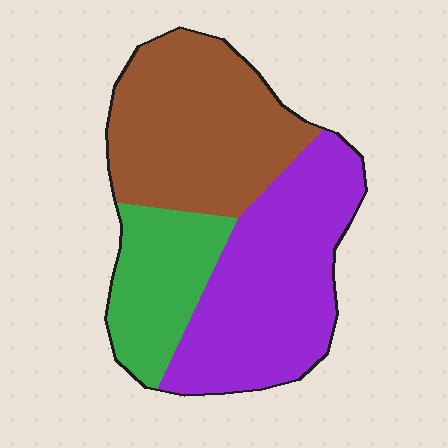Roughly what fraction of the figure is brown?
Brown covers roughly 40% of the figure.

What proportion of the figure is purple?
Purple covers roughly 40% of the figure.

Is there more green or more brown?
Brown.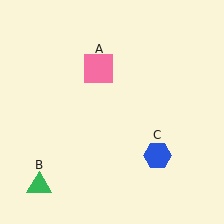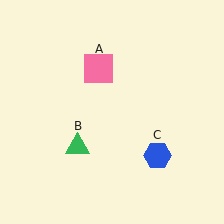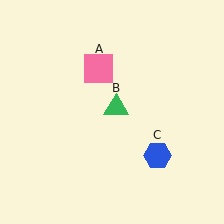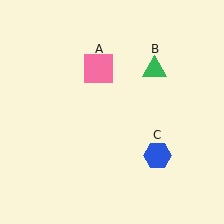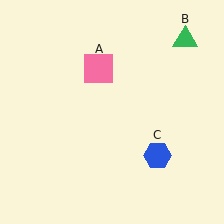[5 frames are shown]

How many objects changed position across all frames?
1 object changed position: green triangle (object B).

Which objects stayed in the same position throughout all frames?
Pink square (object A) and blue hexagon (object C) remained stationary.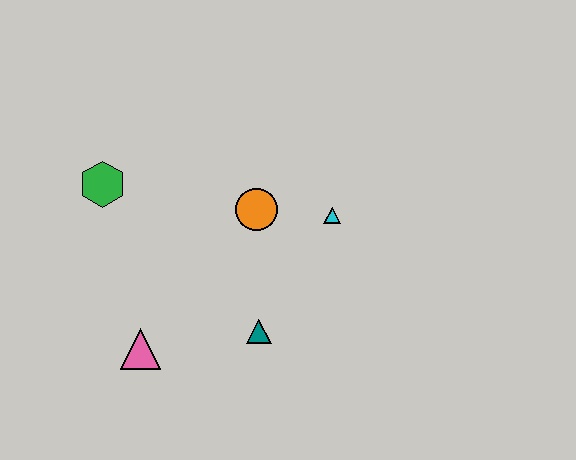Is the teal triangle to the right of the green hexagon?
Yes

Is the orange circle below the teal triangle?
No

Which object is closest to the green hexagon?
The orange circle is closest to the green hexagon.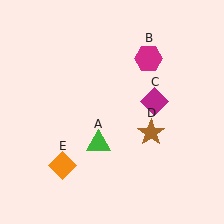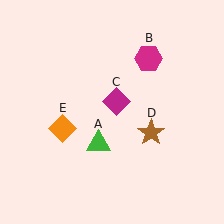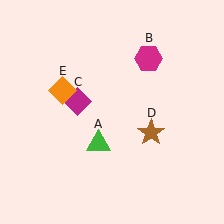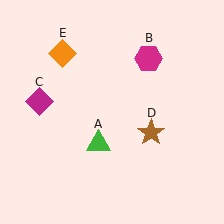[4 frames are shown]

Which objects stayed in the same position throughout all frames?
Green triangle (object A) and magenta hexagon (object B) and brown star (object D) remained stationary.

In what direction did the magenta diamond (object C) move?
The magenta diamond (object C) moved left.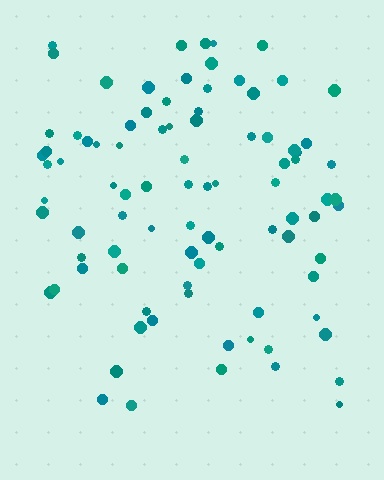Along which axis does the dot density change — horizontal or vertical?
Vertical.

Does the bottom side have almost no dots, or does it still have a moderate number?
Still a moderate number, just noticeably fewer than the top.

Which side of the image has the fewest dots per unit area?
The bottom.